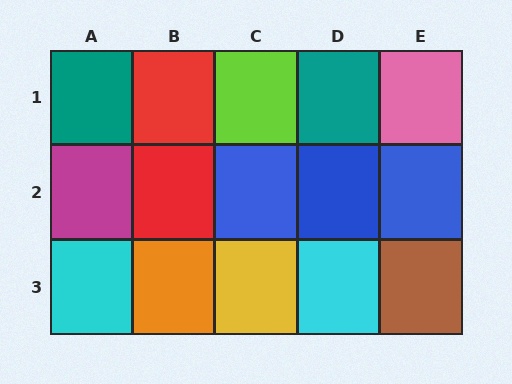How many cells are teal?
2 cells are teal.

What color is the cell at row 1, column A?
Teal.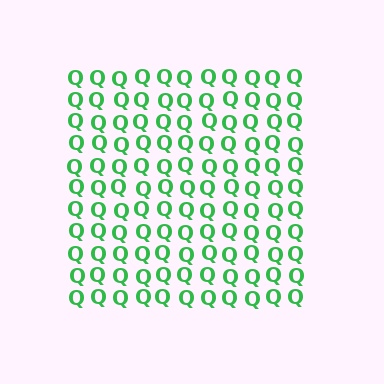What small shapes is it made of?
It is made of small letter Q's.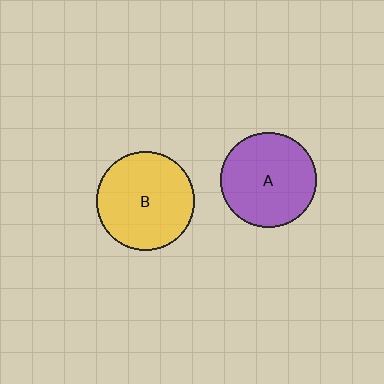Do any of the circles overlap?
No, none of the circles overlap.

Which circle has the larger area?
Circle B (yellow).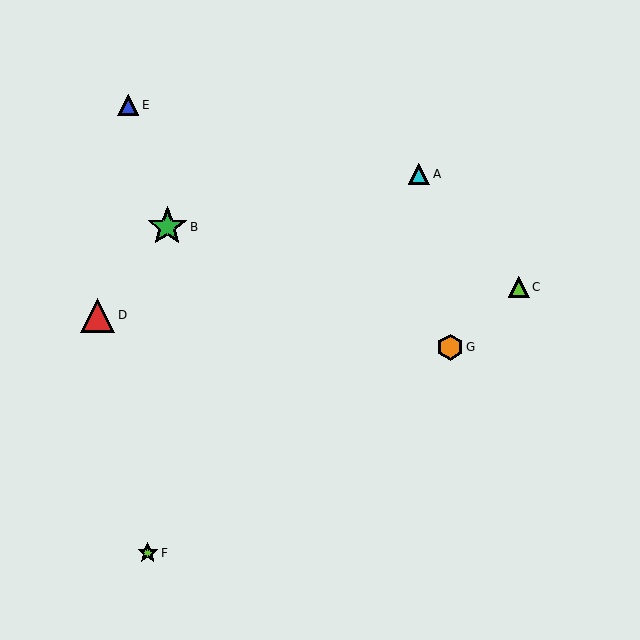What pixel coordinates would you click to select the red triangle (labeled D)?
Click at (98, 315) to select the red triangle D.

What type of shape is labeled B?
Shape B is a green star.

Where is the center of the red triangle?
The center of the red triangle is at (98, 315).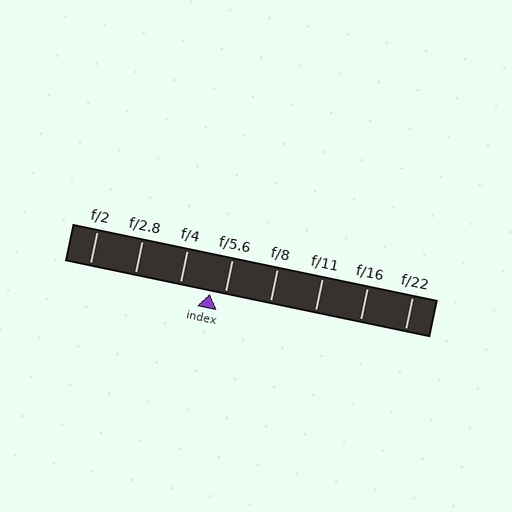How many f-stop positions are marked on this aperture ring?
There are 8 f-stop positions marked.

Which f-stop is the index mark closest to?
The index mark is closest to f/5.6.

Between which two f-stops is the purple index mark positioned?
The index mark is between f/4 and f/5.6.